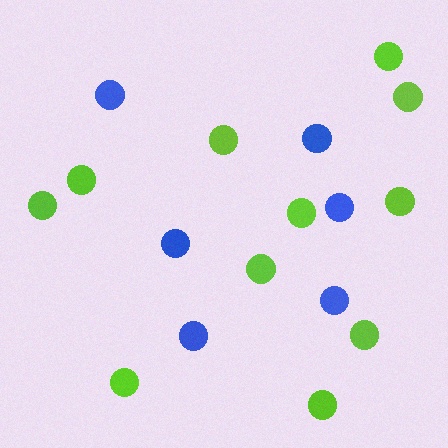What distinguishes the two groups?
There are 2 groups: one group of blue circles (6) and one group of lime circles (11).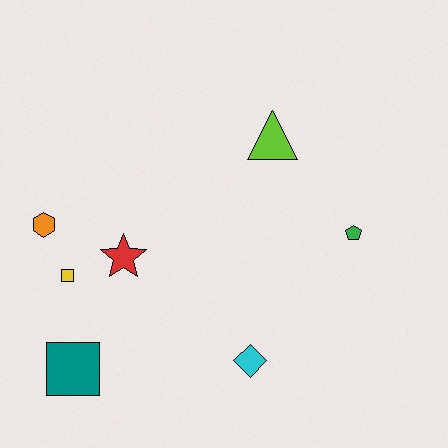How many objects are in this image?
There are 7 objects.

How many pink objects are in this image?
There are no pink objects.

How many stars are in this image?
There is 1 star.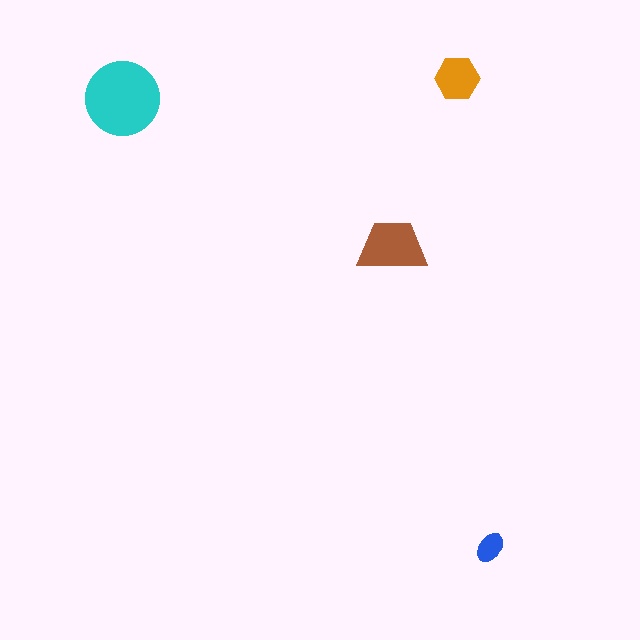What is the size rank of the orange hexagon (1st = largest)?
3rd.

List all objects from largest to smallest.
The cyan circle, the brown trapezoid, the orange hexagon, the blue ellipse.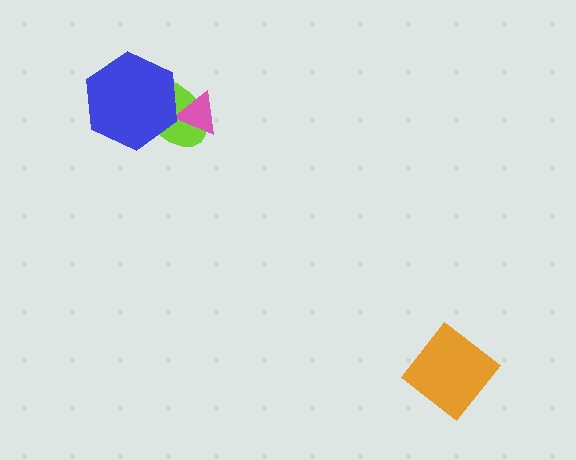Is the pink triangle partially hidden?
No, no other shape covers it.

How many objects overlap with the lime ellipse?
2 objects overlap with the lime ellipse.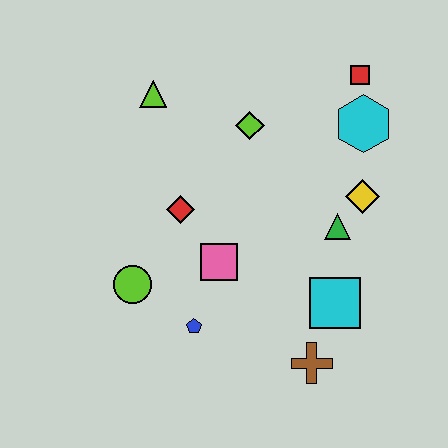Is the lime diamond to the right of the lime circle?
Yes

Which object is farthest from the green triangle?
The lime triangle is farthest from the green triangle.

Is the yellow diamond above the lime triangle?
No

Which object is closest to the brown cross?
The cyan square is closest to the brown cross.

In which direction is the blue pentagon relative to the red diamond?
The blue pentagon is below the red diamond.